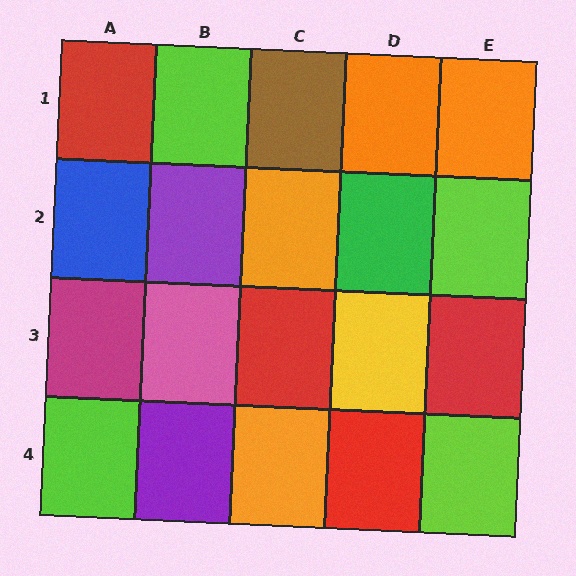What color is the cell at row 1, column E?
Orange.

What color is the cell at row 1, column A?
Red.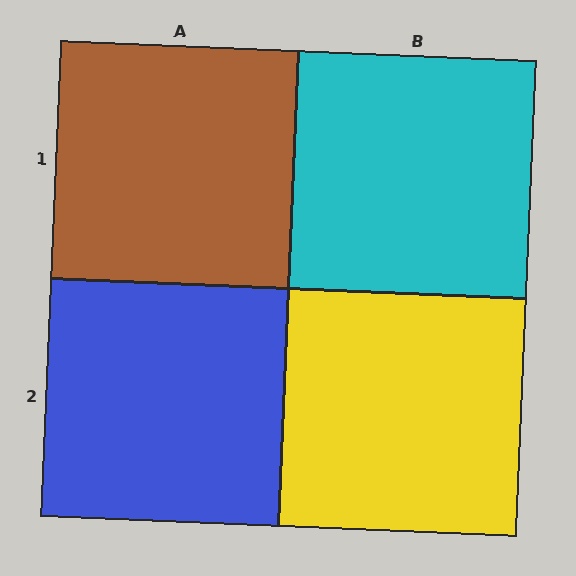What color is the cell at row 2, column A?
Blue.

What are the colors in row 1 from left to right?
Brown, cyan.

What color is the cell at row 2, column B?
Yellow.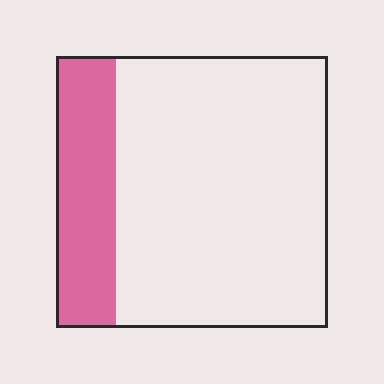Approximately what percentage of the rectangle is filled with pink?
Approximately 20%.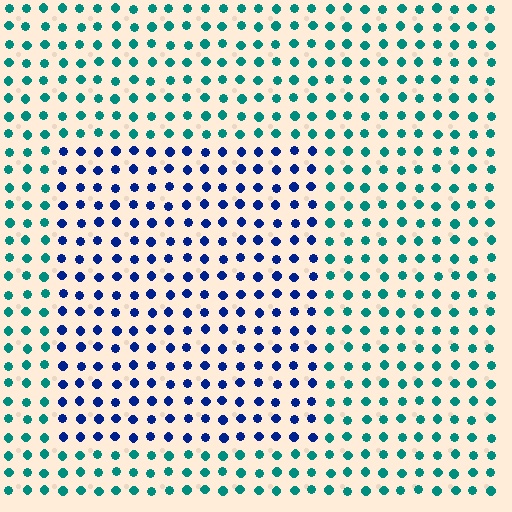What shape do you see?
I see a rectangle.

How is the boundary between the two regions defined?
The boundary is defined purely by a slight shift in hue (about 53 degrees). Spacing, size, and orientation are identical on both sides.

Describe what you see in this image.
The image is filled with small teal elements in a uniform arrangement. A rectangle-shaped region is visible where the elements are tinted to a slightly different hue, forming a subtle color boundary.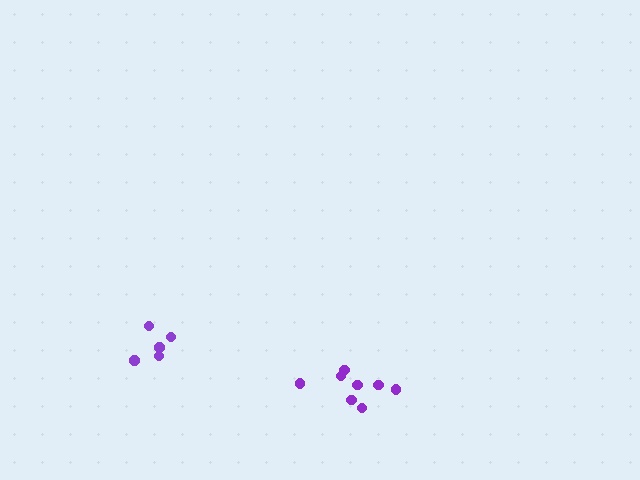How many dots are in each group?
Group 1: 8 dots, Group 2: 5 dots (13 total).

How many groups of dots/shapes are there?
There are 2 groups.